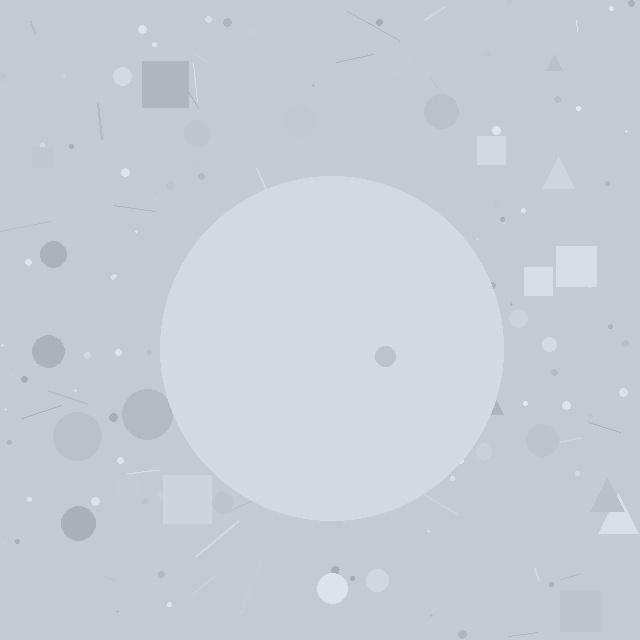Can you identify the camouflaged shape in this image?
The camouflaged shape is a circle.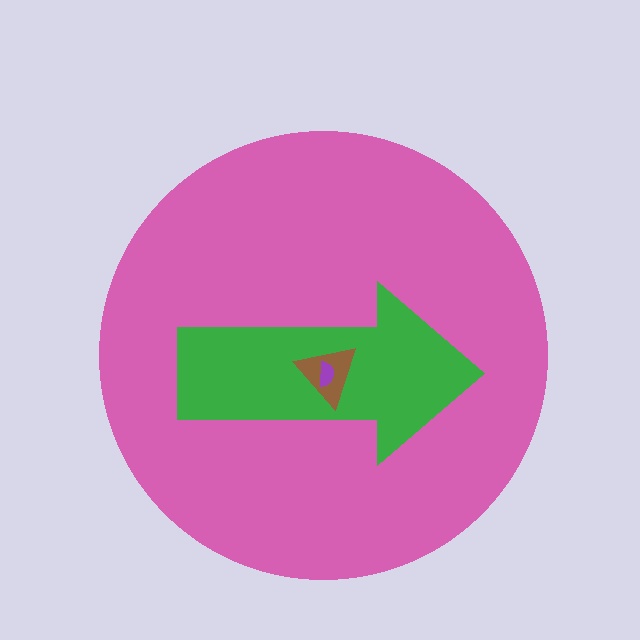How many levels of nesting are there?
4.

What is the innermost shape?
The purple semicircle.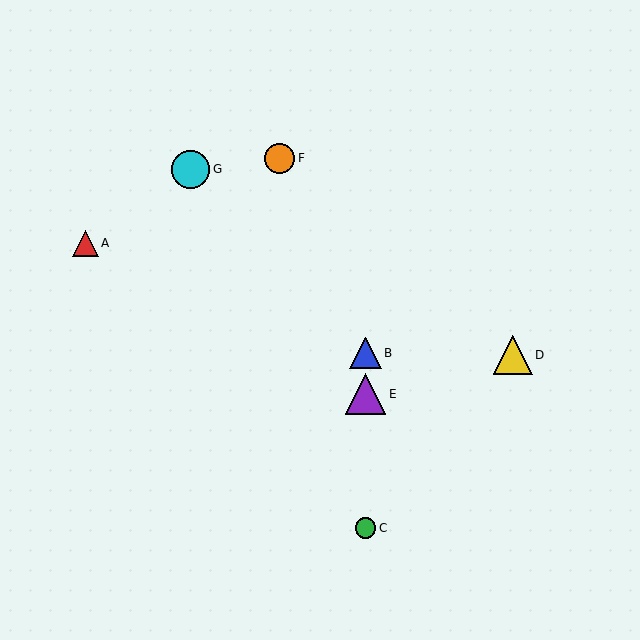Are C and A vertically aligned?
No, C is at x≈365 and A is at x≈85.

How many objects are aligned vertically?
3 objects (B, C, E) are aligned vertically.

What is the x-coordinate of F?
Object F is at x≈279.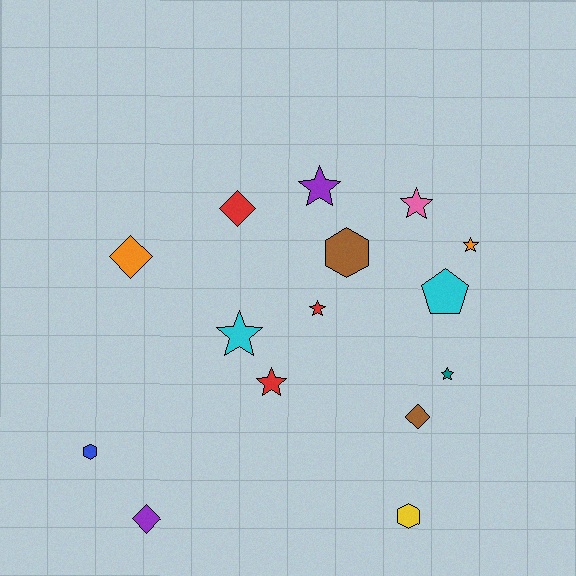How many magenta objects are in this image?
There are no magenta objects.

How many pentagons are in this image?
There is 1 pentagon.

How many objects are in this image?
There are 15 objects.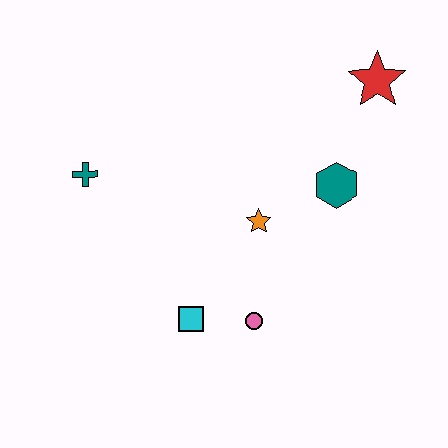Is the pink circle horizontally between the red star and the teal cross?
Yes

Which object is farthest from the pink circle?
The red star is farthest from the pink circle.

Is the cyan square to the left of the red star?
Yes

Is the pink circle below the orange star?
Yes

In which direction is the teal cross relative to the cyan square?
The teal cross is above the cyan square.